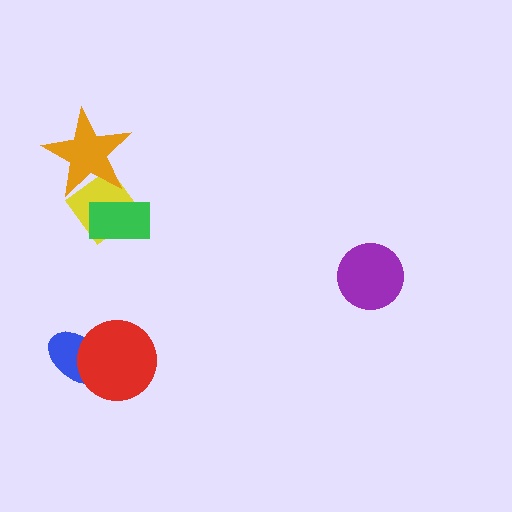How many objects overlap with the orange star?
1 object overlaps with the orange star.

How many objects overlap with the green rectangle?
1 object overlaps with the green rectangle.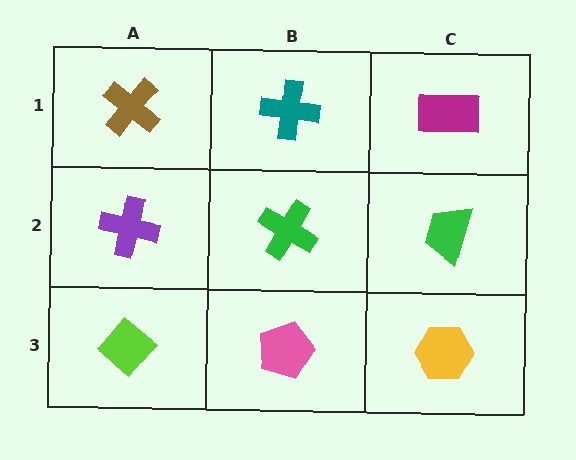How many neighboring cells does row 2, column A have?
3.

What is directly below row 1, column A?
A purple cross.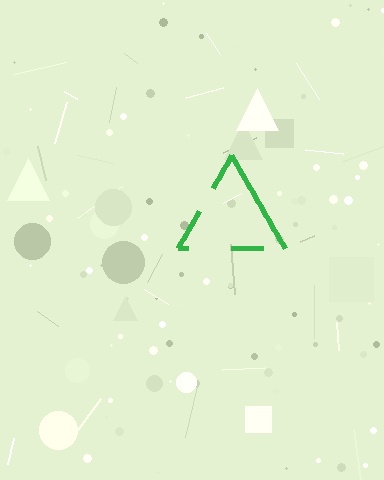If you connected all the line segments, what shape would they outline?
They would outline a triangle.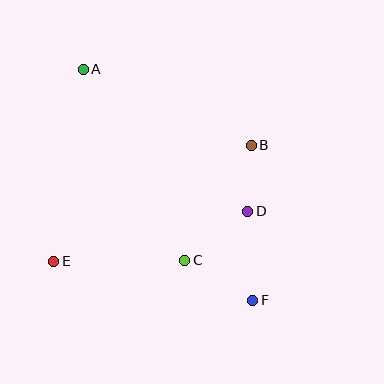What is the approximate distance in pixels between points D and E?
The distance between D and E is approximately 200 pixels.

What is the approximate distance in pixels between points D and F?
The distance between D and F is approximately 90 pixels.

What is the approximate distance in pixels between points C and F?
The distance between C and F is approximately 79 pixels.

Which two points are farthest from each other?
Points A and F are farthest from each other.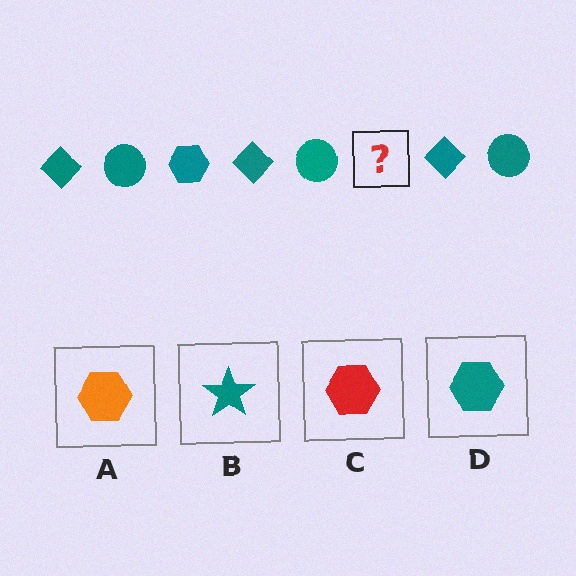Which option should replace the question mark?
Option D.